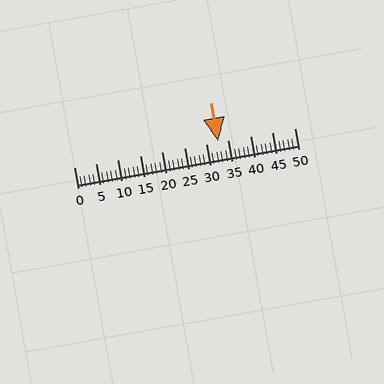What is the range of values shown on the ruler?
The ruler shows values from 0 to 50.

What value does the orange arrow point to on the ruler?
The orange arrow points to approximately 33.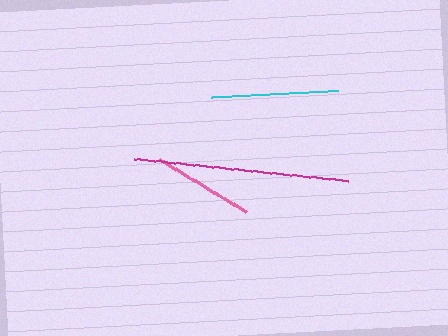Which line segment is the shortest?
The pink line is the shortest at approximately 102 pixels.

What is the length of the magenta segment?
The magenta segment is approximately 214 pixels long.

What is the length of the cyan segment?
The cyan segment is approximately 127 pixels long.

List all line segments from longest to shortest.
From longest to shortest: magenta, cyan, pink.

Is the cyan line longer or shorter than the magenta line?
The magenta line is longer than the cyan line.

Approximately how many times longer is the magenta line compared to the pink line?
The magenta line is approximately 2.1 times the length of the pink line.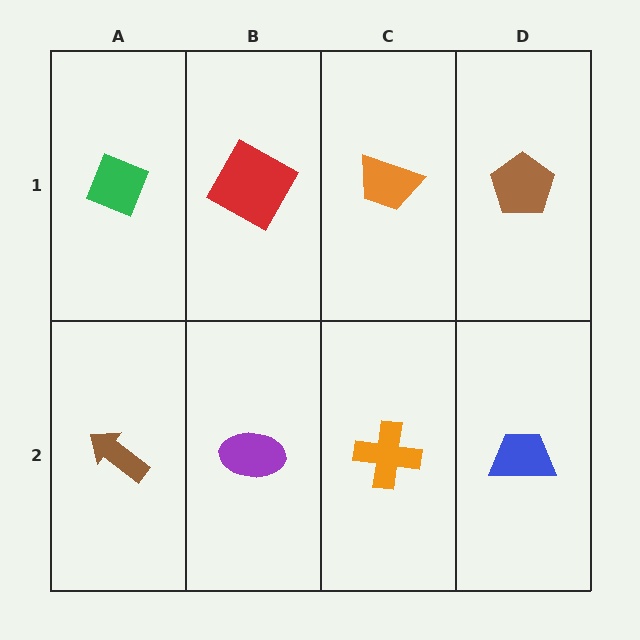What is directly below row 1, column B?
A purple ellipse.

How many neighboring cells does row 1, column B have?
3.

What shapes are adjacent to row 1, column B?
A purple ellipse (row 2, column B), a green diamond (row 1, column A), an orange trapezoid (row 1, column C).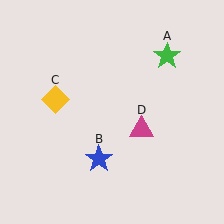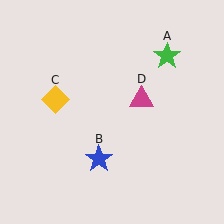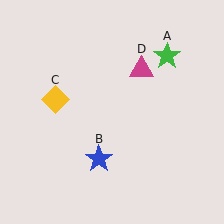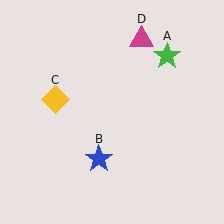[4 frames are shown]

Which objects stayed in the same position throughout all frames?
Green star (object A) and blue star (object B) and yellow diamond (object C) remained stationary.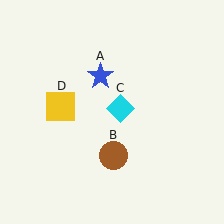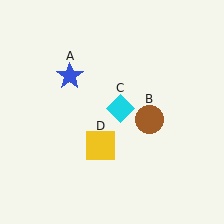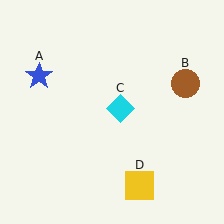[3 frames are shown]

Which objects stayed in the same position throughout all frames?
Cyan diamond (object C) remained stationary.